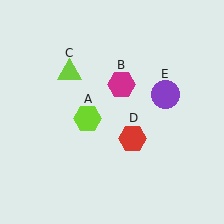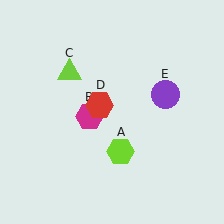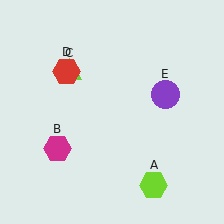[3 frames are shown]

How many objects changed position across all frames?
3 objects changed position: lime hexagon (object A), magenta hexagon (object B), red hexagon (object D).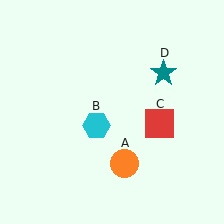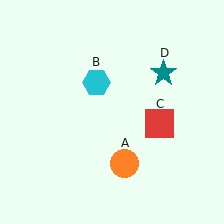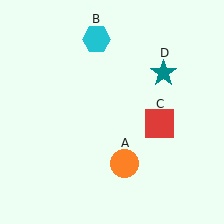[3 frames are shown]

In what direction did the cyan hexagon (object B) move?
The cyan hexagon (object B) moved up.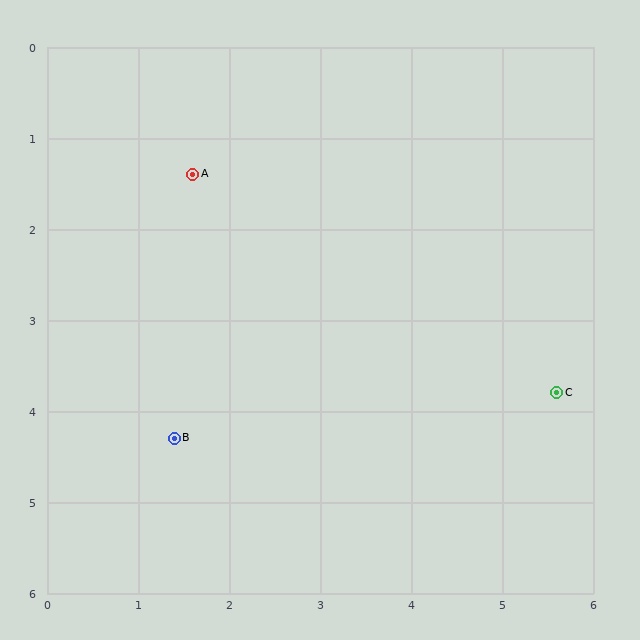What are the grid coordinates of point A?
Point A is at approximately (1.6, 1.4).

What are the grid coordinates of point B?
Point B is at approximately (1.4, 4.3).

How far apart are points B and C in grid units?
Points B and C are about 4.2 grid units apart.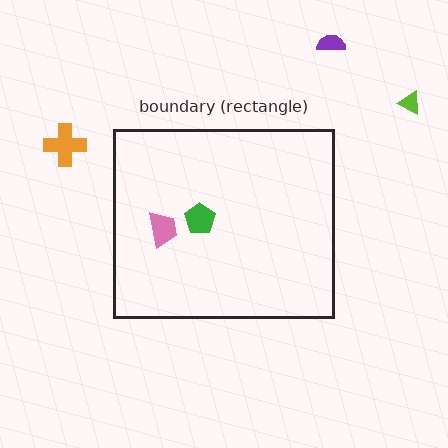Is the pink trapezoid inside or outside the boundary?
Inside.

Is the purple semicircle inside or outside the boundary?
Outside.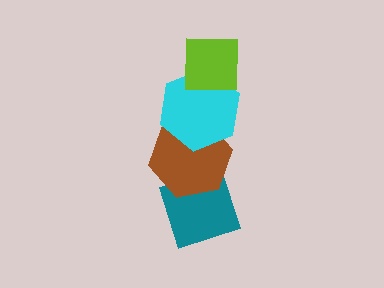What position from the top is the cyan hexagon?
The cyan hexagon is 2nd from the top.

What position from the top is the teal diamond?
The teal diamond is 4th from the top.